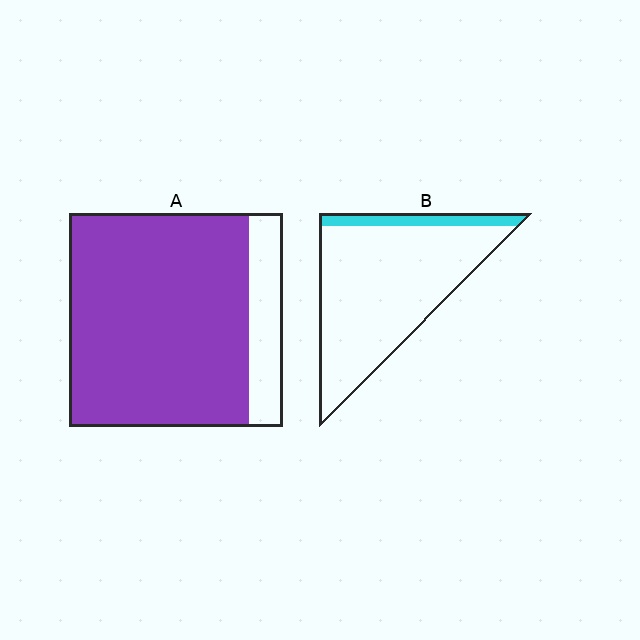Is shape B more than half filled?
No.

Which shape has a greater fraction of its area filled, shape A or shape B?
Shape A.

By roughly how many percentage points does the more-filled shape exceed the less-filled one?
By roughly 70 percentage points (A over B).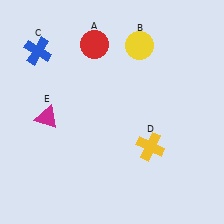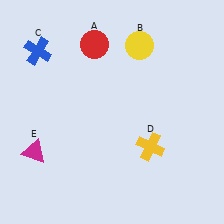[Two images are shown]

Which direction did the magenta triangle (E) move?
The magenta triangle (E) moved down.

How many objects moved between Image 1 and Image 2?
1 object moved between the two images.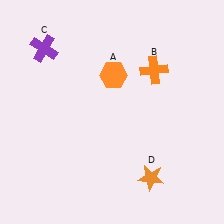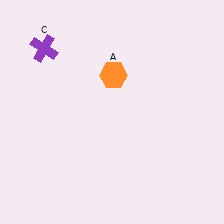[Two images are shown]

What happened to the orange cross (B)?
The orange cross (B) was removed in Image 2. It was in the top-right area of Image 1.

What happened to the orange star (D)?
The orange star (D) was removed in Image 2. It was in the bottom-right area of Image 1.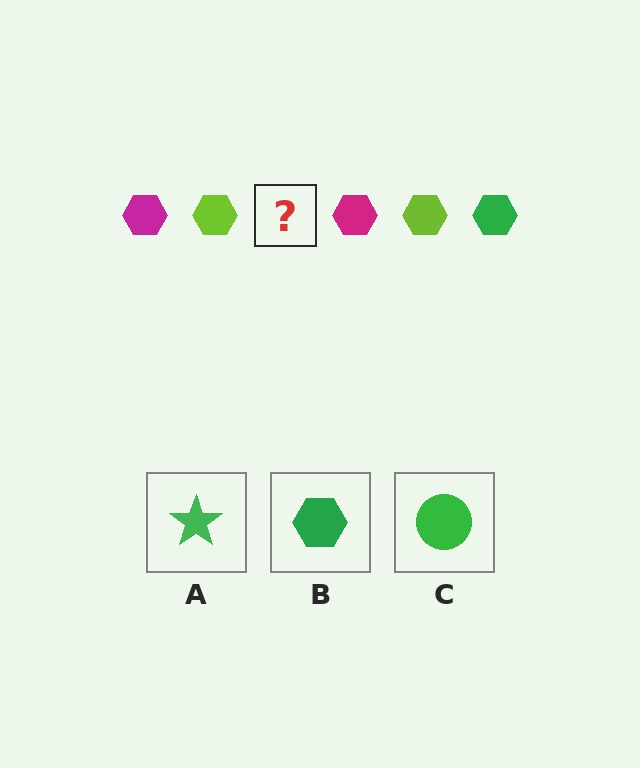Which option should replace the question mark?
Option B.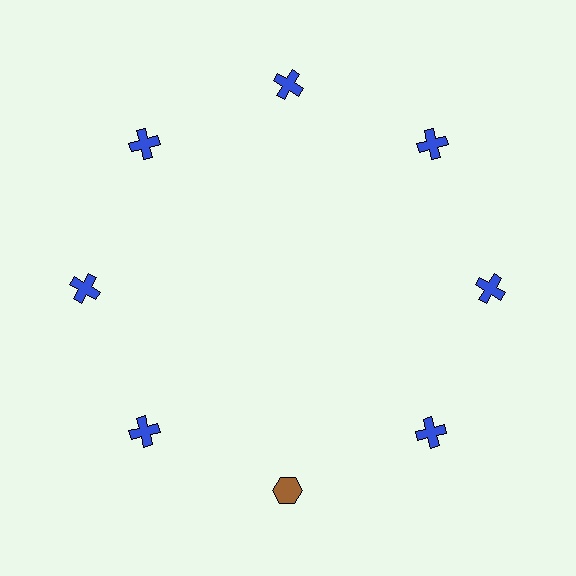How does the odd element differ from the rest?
It differs in both color (brown instead of blue) and shape (hexagon instead of cross).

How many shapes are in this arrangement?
There are 8 shapes arranged in a ring pattern.